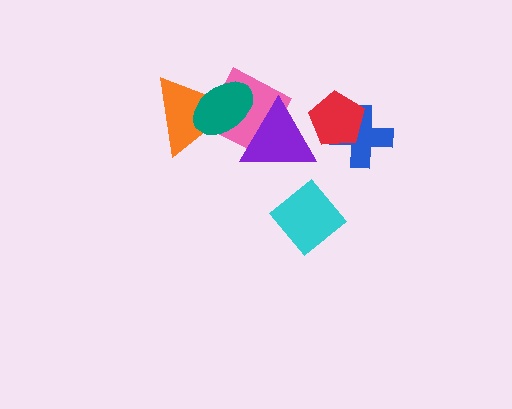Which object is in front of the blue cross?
The red pentagon is in front of the blue cross.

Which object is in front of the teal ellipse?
The purple triangle is in front of the teal ellipse.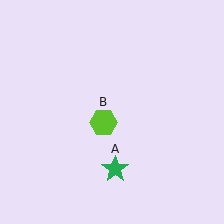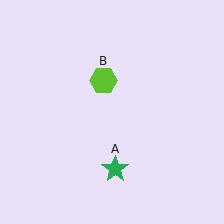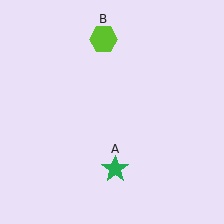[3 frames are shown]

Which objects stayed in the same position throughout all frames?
Green star (object A) remained stationary.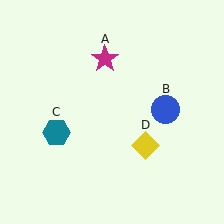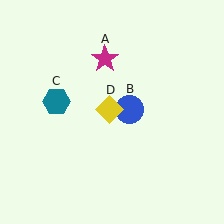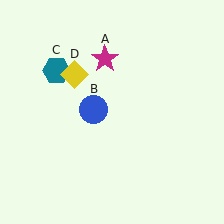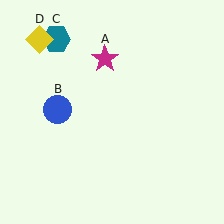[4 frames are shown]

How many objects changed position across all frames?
3 objects changed position: blue circle (object B), teal hexagon (object C), yellow diamond (object D).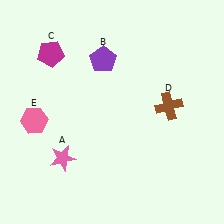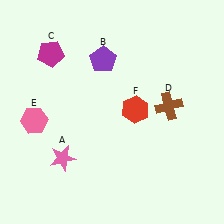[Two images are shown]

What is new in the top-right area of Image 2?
A red hexagon (F) was added in the top-right area of Image 2.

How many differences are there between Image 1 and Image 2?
There is 1 difference between the two images.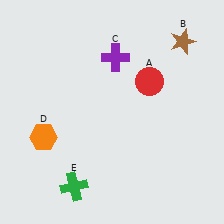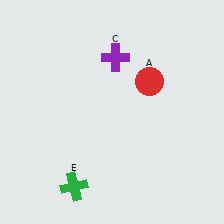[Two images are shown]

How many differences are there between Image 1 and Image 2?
There are 2 differences between the two images.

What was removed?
The orange hexagon (D), the brown star (B) were removed in Image 2.